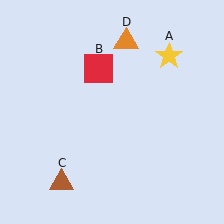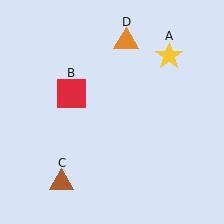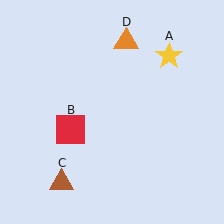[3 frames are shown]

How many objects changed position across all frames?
1 object changed position: red square (object B).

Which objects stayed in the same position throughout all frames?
Yellow star (object A) and brown triangle (object C) and orange triangle (object D) remained stationary.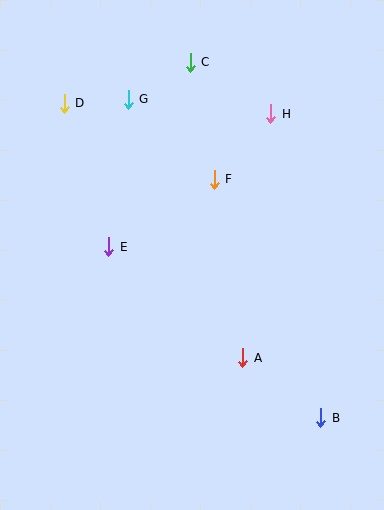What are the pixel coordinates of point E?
Point E is at (109, 247).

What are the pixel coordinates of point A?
Point A is at (243, 358).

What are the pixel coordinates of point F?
Point F is at (214, 179).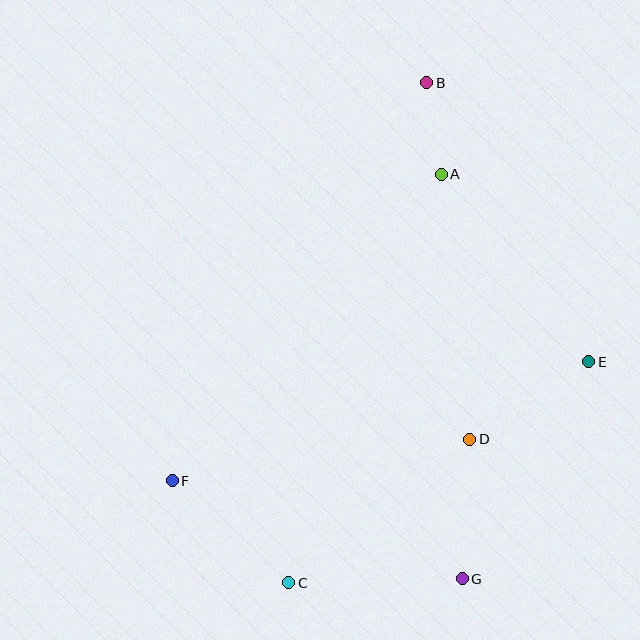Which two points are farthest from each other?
Points B and C are farthest from each other.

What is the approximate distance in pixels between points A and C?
The distance between A and C is approximately 436 pixels.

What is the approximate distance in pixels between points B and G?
The distance between B and G is approximately 498 pixels.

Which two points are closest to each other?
Points A and B are closest to each other.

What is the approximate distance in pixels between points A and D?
The distance between A and D is approximately 267 pixels.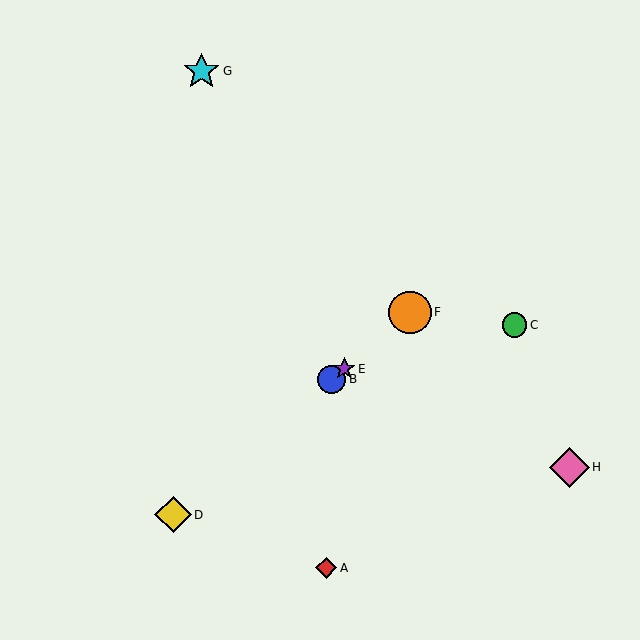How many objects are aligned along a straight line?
4 objects (B, D, E, F) are aligned along a straight line.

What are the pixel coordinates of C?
Object C is at (514, 325).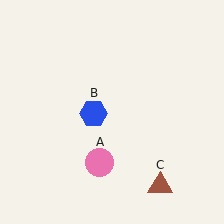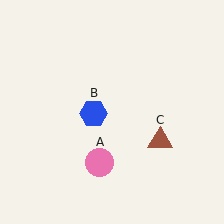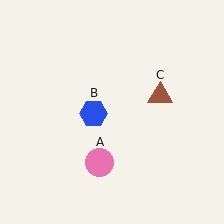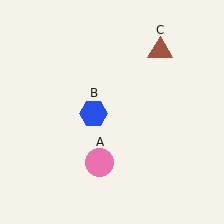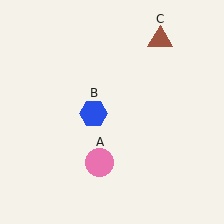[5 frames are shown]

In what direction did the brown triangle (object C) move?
The brown triangle (object C) moved up.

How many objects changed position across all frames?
1 object changed position: brown triangle (object C).